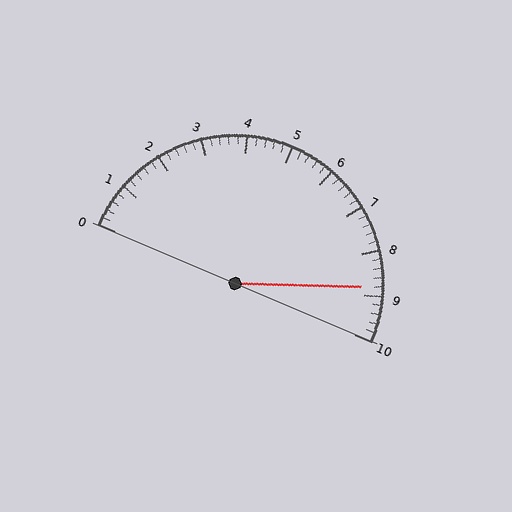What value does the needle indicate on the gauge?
The needle indicates approximately 8.8.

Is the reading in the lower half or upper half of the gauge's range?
The reading is in the upper half of the range (0 to 10).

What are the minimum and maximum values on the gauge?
The gauge ranges from 0 to 10.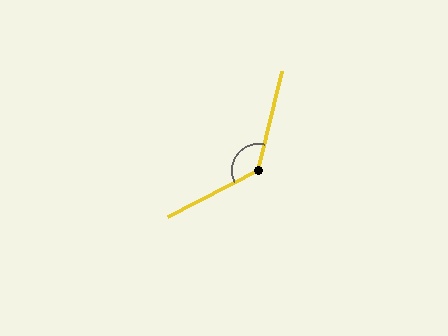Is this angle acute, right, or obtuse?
It is obtuse.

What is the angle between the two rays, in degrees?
Approximately 131 degrees.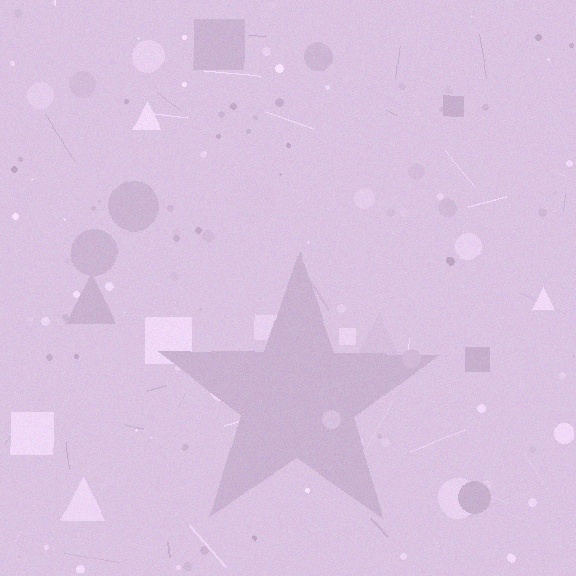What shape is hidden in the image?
A star is hidden in the image.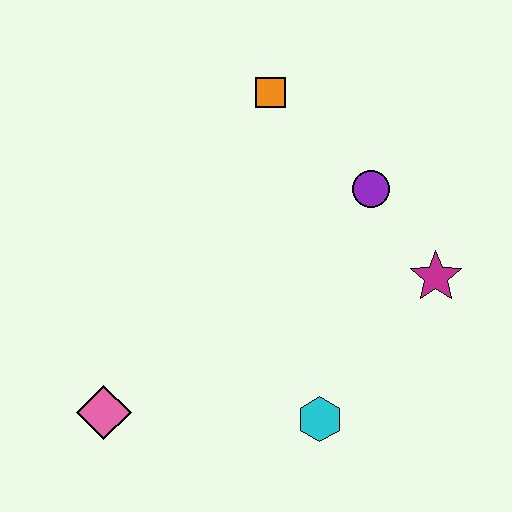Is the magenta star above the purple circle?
No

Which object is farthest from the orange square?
The pink diamond is farthest from the orange square.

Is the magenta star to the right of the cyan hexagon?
Yes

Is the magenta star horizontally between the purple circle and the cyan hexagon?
No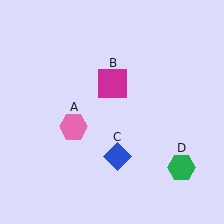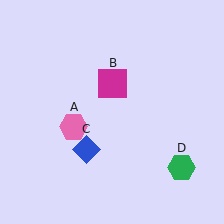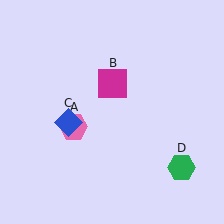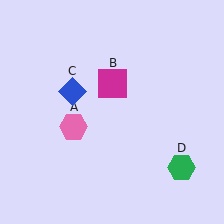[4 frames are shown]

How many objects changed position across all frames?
1 object changed position: blue diamond (object C).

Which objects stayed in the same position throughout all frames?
Pink hexagon (object A) and magenta square (object B) and green hexagon (object D) remained stationary.